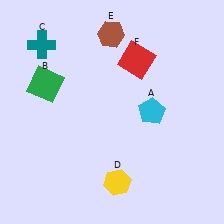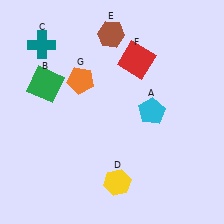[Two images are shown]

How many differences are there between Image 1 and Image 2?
There is 1 difference between the two images.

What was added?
An orange pentagon (G) was added in Image 2.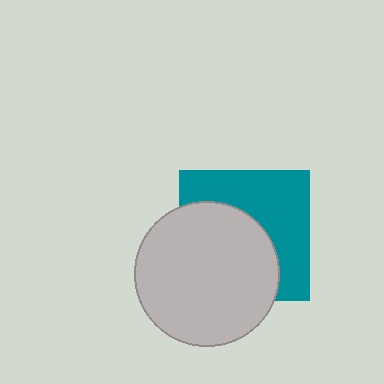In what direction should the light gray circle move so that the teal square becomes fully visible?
The light gray circle should move toward the lower-left. That is the shortest direction to clear the overlap and leave the teal square fully visible.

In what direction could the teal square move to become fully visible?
The teal square could move toward the upper-right. That would shift it out from behind the light gray circle entirely.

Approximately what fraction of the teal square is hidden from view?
Roughly 52% of the teal square is hidden behind the light gray circle.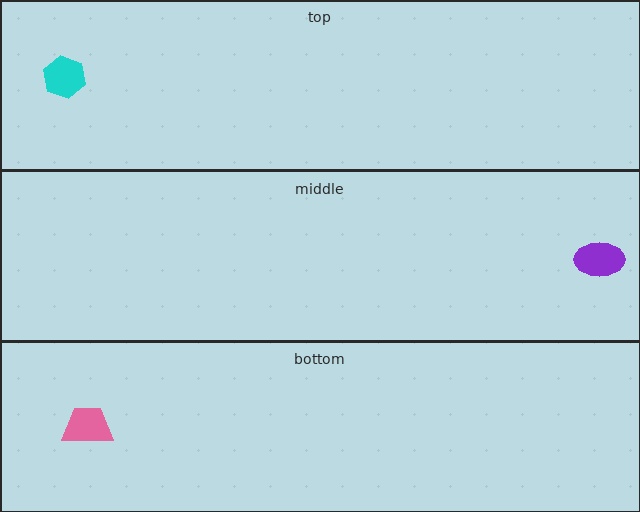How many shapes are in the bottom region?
1.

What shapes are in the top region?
The cyan hexagon.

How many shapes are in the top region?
1.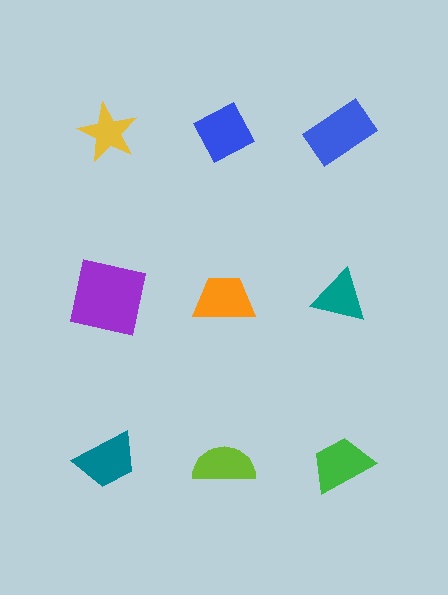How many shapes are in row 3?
3 shapes.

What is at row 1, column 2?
A blue diamond.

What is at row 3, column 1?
A teal trapezoid.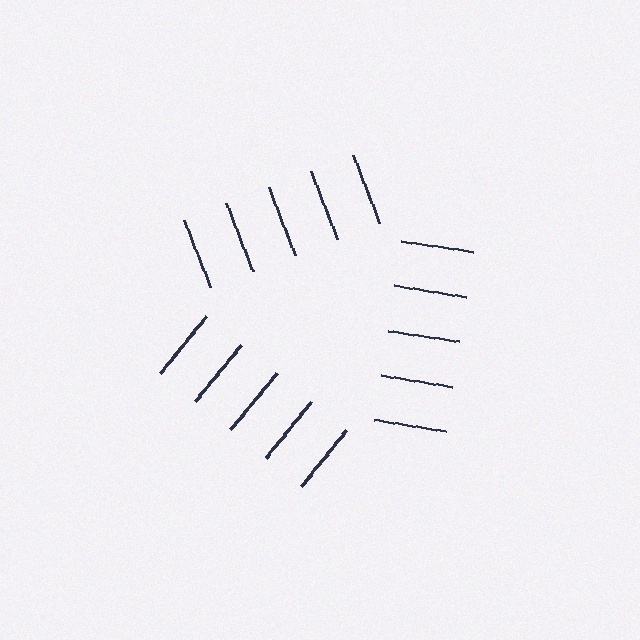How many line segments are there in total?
15 — 5 along each of the 3 edges.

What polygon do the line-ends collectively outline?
An illusory triangle — the line segments terminate on its edges but no continuous stroke is drawn.